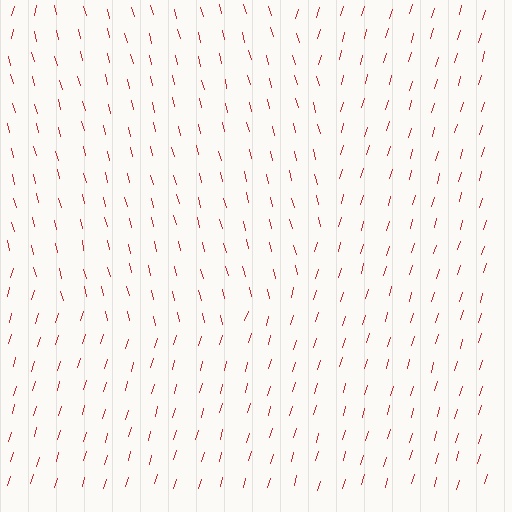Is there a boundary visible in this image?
Yes, there is a texture boundary formed by a change in line orientation.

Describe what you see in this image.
The image is filled with small red line segments. A circle region in the image has lines oriented differently from the surrounding lines, creating a visible texture boundary.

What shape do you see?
I see a circle.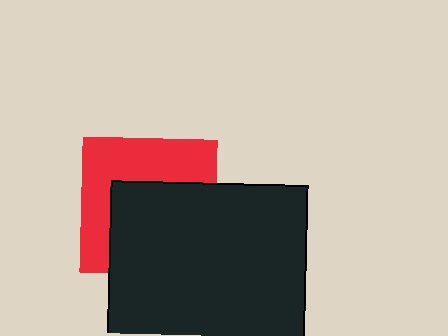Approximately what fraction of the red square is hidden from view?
Roughly 53% of the red square is hidden behind the black square.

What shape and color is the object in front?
The object in front is a black square.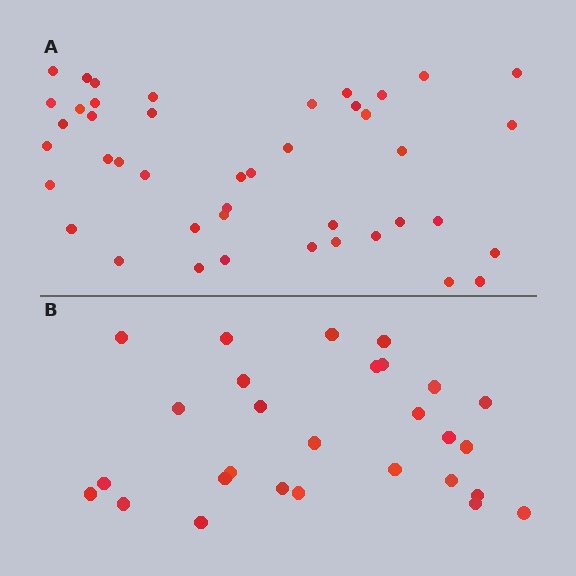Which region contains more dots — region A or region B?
Region A (the top region) has more dots.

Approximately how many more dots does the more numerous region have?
Region A has approximately 15 more dots than region B.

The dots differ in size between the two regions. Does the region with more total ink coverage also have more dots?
No. Region B has more total ink coverage because its dots are larger, but region A actually contains more individual dots. Total area can be misleading — the number of items is what matters here.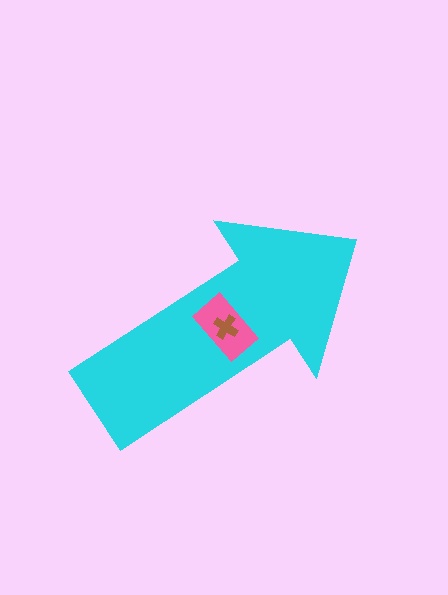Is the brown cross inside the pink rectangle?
Yes.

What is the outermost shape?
The cyan arrow.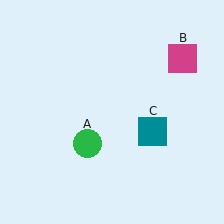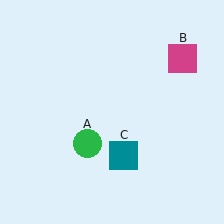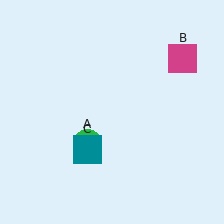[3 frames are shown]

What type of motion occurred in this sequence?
The teal square (object C) rotated clockwise around the center of the scene.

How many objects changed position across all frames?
1 object changed position: teal square (object C).